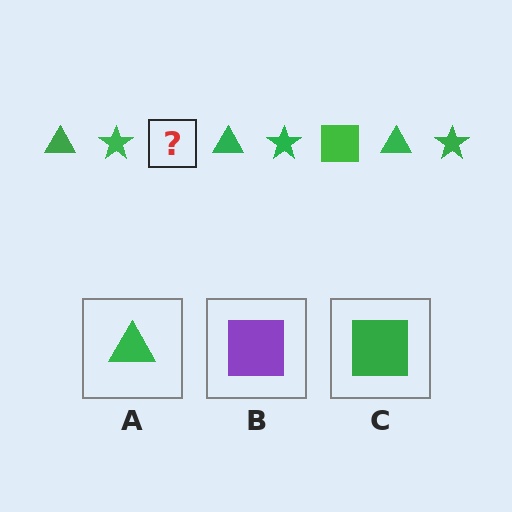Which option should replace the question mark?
Option C.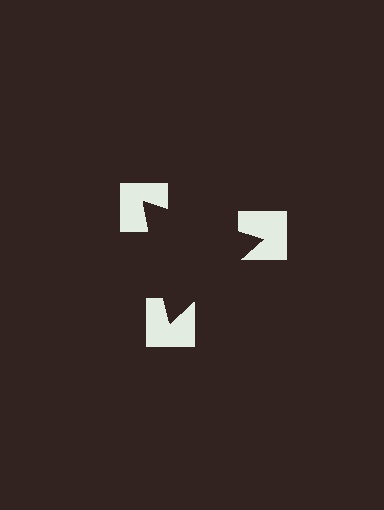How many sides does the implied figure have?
3 sides.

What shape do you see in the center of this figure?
An illusory triangle — its edges are inferred from the aligned wedge cuts in the notched squares, not physically drawn.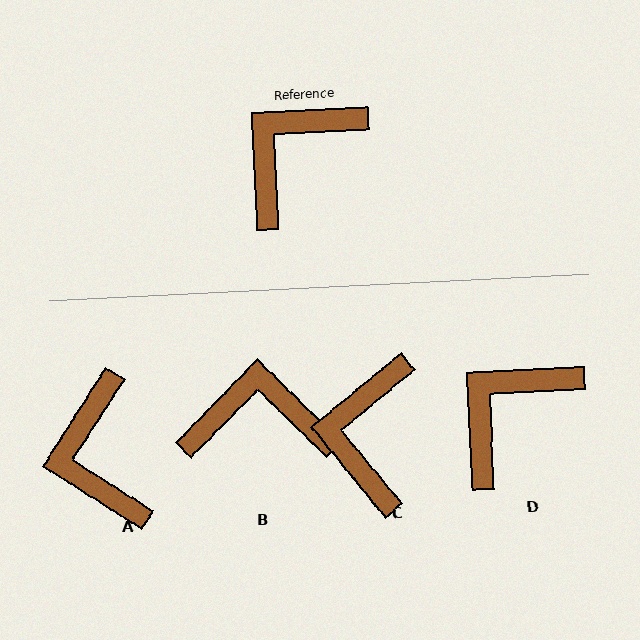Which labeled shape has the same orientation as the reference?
D.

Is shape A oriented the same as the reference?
No, it is off by about 54 degrees.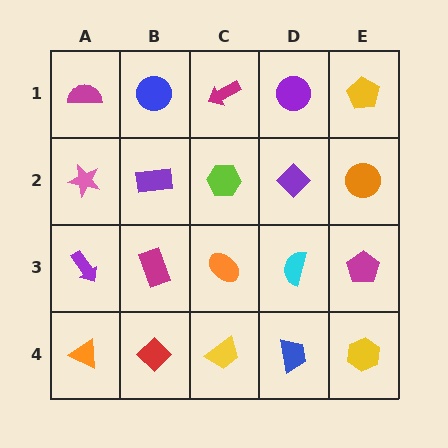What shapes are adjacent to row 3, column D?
A purple diamond (row 2, column D), a blue trapezoid (row 4, column D), an orange ellipse (row 3, column C), a magenta pentagon (row 3, column E).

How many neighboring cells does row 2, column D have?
4.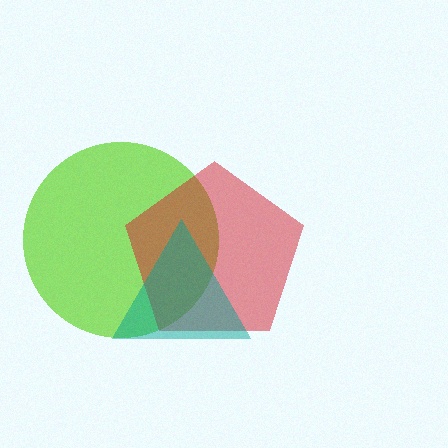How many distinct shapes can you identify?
There are 3 distinct shapes: a lime circle, a red pentagon, a teal triangle.